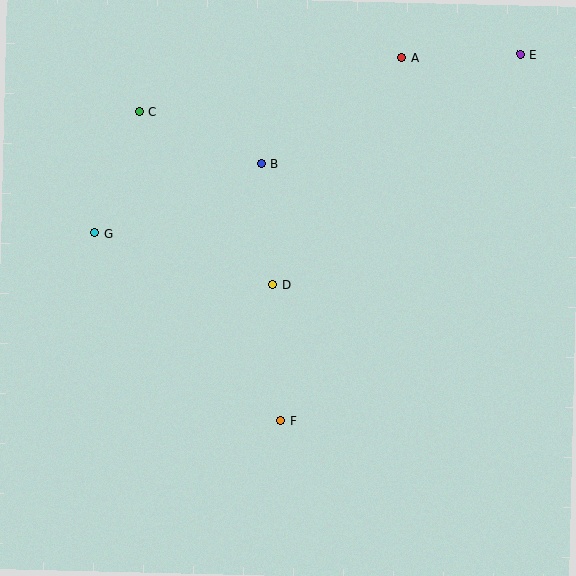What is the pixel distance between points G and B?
The distance between G and B is 180 pixels.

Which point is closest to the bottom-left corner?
Point F is closest to the bottom-left corner.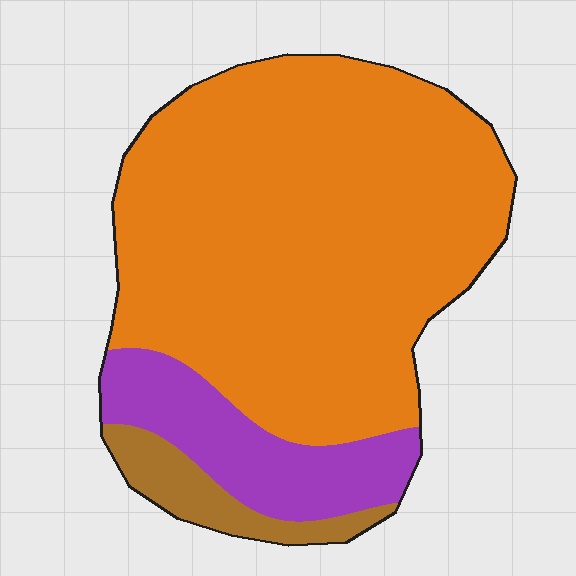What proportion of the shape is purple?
Purple takes up about one sixth (1/6) of the shape.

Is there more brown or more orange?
Orange.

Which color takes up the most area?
Orange, at roughly 75%.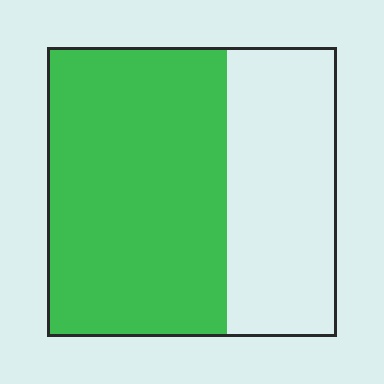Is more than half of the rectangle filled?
Yes.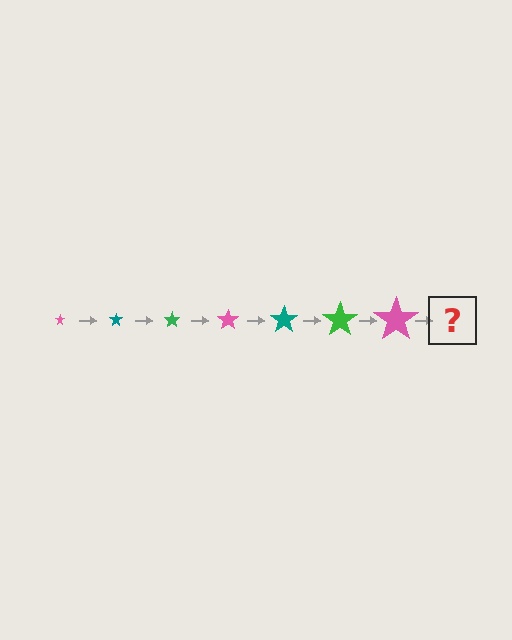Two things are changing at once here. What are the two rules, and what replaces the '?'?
The two rules are that the star grows larger each step and the color cycles through pink, teal, and green. The '?' should be a teal star, larger than the previous one.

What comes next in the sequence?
The next element should be a teal star, larger than the previous one.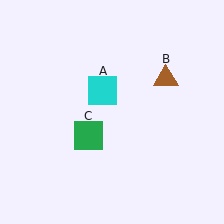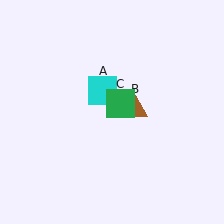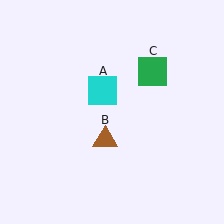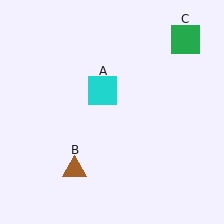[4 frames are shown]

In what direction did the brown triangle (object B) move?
The brown triangle (object B) moved down and to the left.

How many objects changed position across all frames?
2 objects changed position: brown triangle (object B), green square (object C).